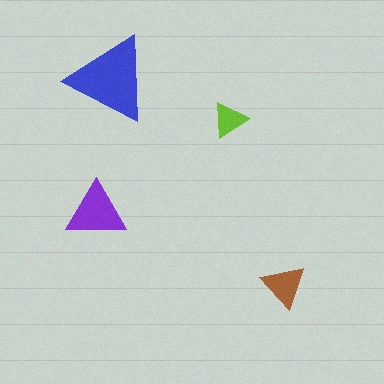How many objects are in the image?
There are 4 objects in the image.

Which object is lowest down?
The brown triangle is bottommost.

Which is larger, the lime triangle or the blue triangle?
The blue one.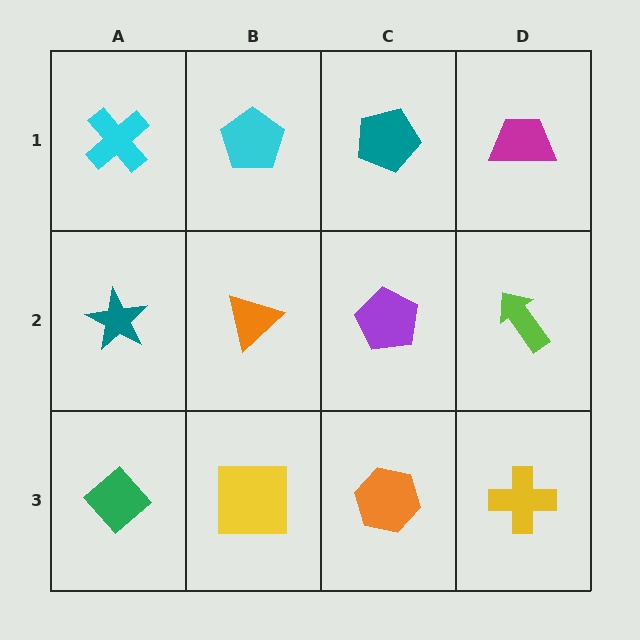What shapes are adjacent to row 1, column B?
An orange triangle (row 2, column B), a cyan cross (row 1, column A), a teal pentagon (row 1, column C).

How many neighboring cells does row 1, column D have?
2.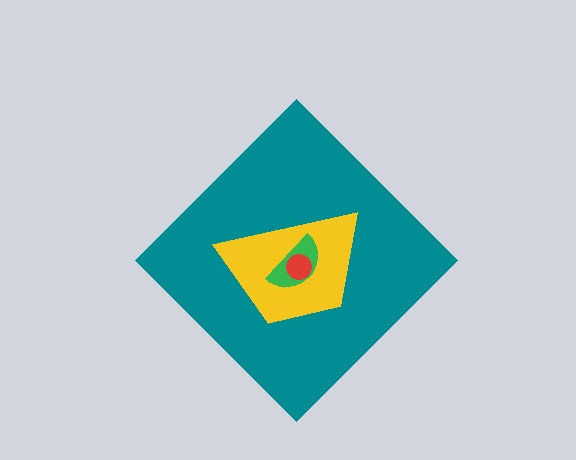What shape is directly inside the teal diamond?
The yellow trapezoid.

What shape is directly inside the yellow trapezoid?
The green semicircle.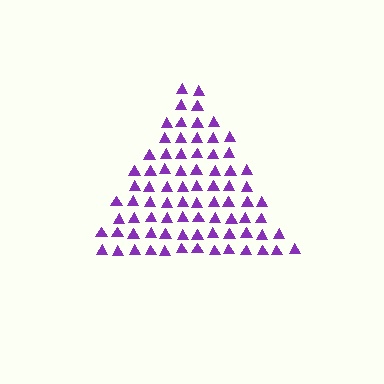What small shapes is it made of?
It is made of small triangles.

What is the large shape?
The large shape is a triangle.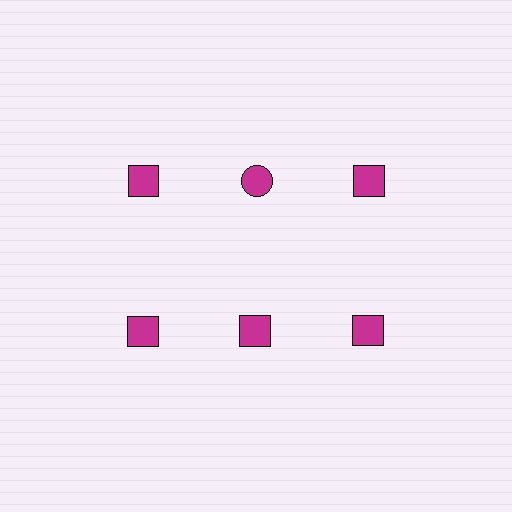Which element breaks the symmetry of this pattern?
The magenta circle in the top row, second from left column breaks the symmetry. All other shapes are magenta squares.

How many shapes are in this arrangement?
There are 6 shapes arranged in a grid pattern.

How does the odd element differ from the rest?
It has a different shape: circle instead of square.